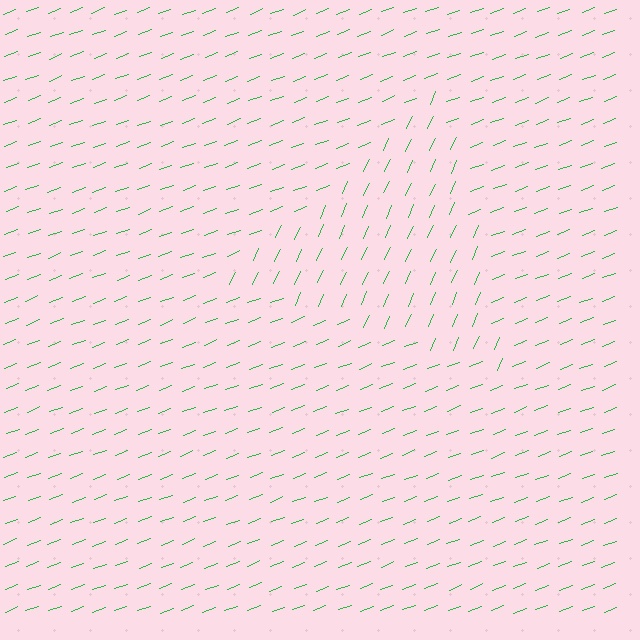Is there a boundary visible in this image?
Yes, there is a texture boundary formed by a change in line orientation.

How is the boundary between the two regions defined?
The boundary is defined purely by a change in line orientation (approximately 45 degrees difference). All lines are the same color and thickness.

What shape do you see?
I see a triangle.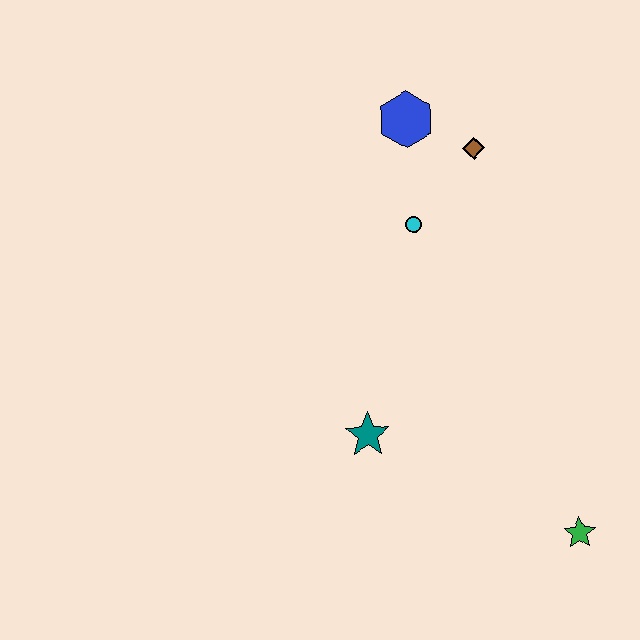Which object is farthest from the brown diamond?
The green star is farthest from the brown diamond.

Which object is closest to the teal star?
The cyan circle is closest to the teal star.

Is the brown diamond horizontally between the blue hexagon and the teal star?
No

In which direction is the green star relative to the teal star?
The green star is to the right of the teal star.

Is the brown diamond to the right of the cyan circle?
Yes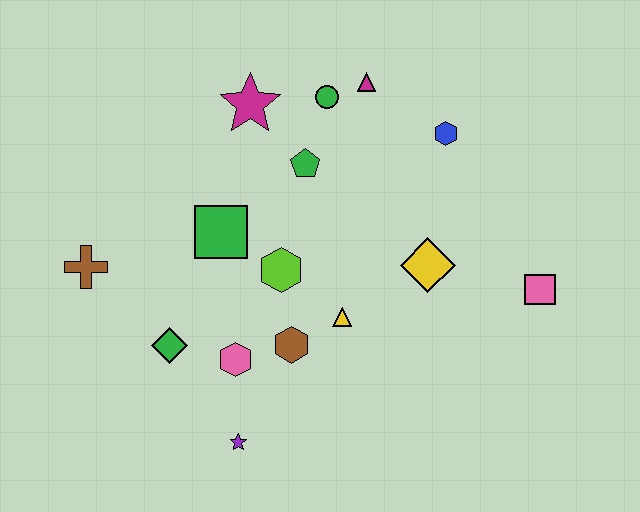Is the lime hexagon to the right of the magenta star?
Yes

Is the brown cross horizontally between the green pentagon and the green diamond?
No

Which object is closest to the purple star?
The pink hexagon is closest to the purple star.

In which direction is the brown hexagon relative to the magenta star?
The brown hexagon is below the magenta star.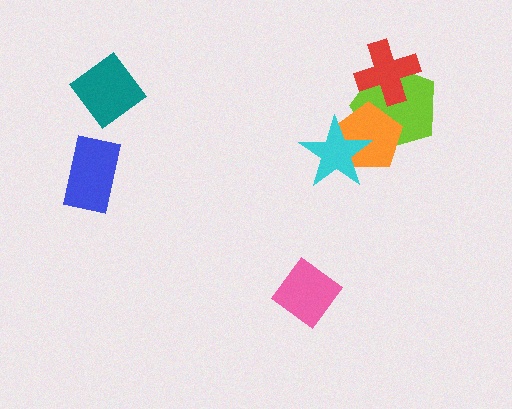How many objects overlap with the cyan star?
2 objects overlap with the cyan star.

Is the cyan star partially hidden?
No, no other shape covers it.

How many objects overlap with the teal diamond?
0 objects overlap with the teal diamond.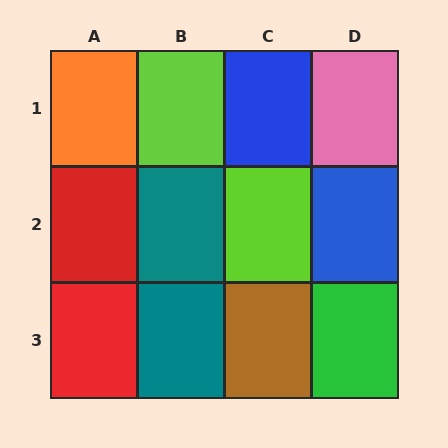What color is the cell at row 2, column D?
Blue.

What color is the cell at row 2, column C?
Lime.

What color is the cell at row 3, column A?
Red.